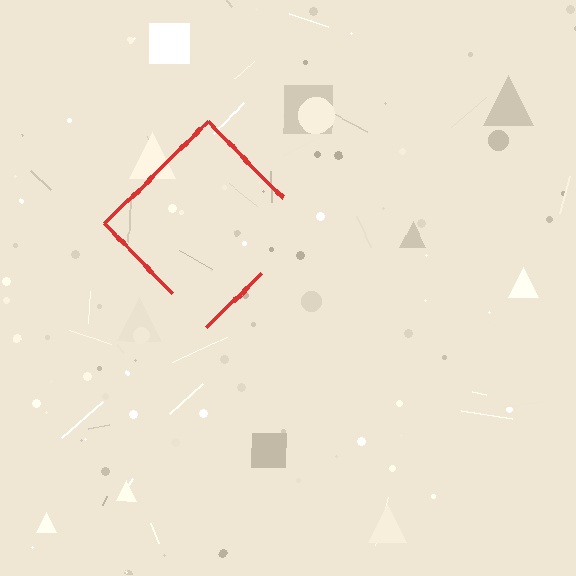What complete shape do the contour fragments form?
The contour fragments form a diamond.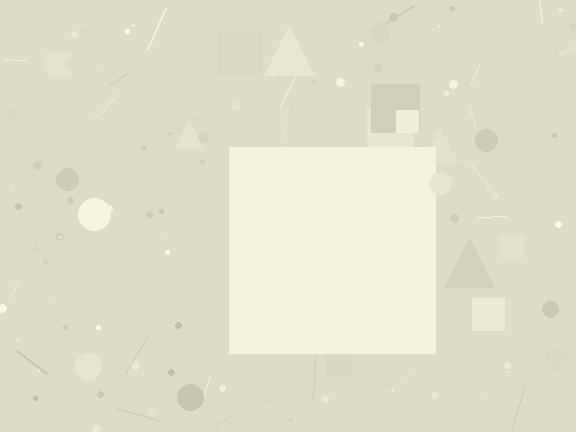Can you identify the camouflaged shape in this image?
The camouflaged shape is a square.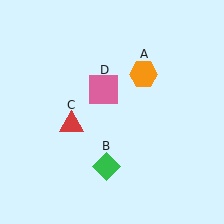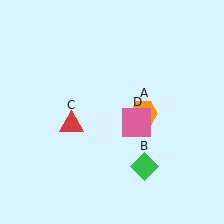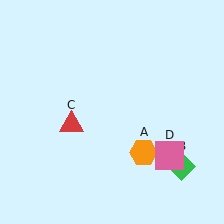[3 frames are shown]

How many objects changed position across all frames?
3 objects changed position: orange hexagon (object A), green diamond (object B), pink square (object D).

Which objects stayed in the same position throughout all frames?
Red triangle (object C) remained stationary.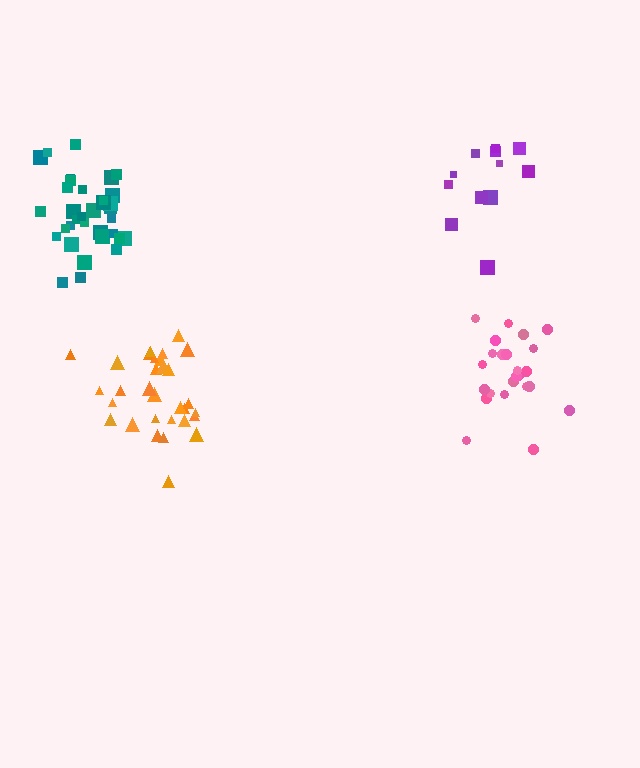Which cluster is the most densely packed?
Teal.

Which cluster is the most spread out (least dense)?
Purple.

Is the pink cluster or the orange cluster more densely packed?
Orange.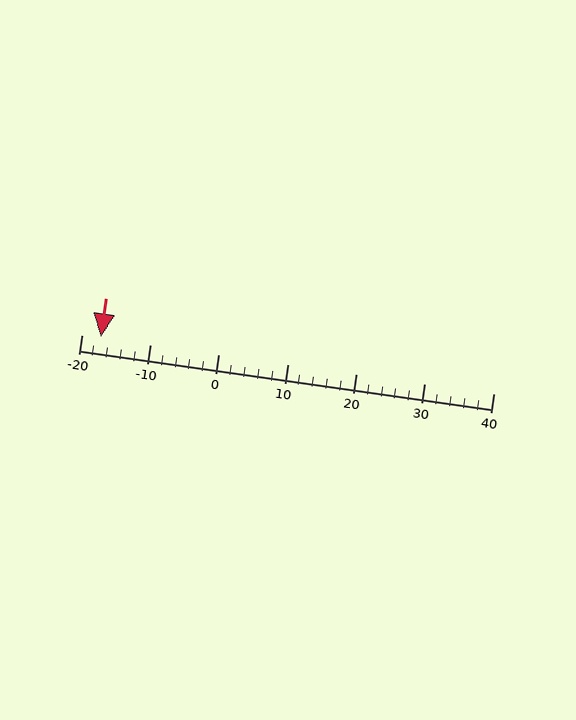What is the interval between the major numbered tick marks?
The major tick marks are spaced 10 units apart.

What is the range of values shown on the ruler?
The ruler shows values from -20 to 40.